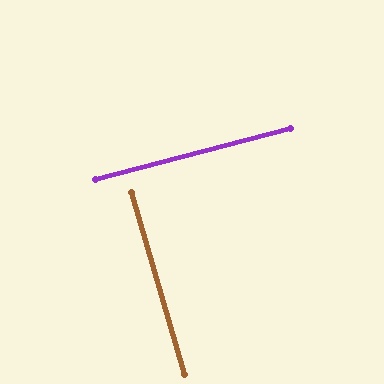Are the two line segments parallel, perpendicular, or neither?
Perpendicular — they meet at approximately 88°.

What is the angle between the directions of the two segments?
Approximately 88 degrees.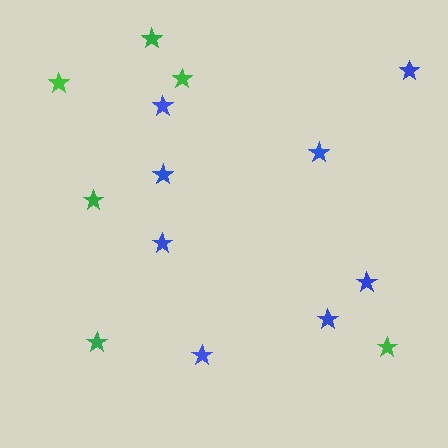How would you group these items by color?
There are 2 groups: one group of blue stars (8) and one group of green stars (6).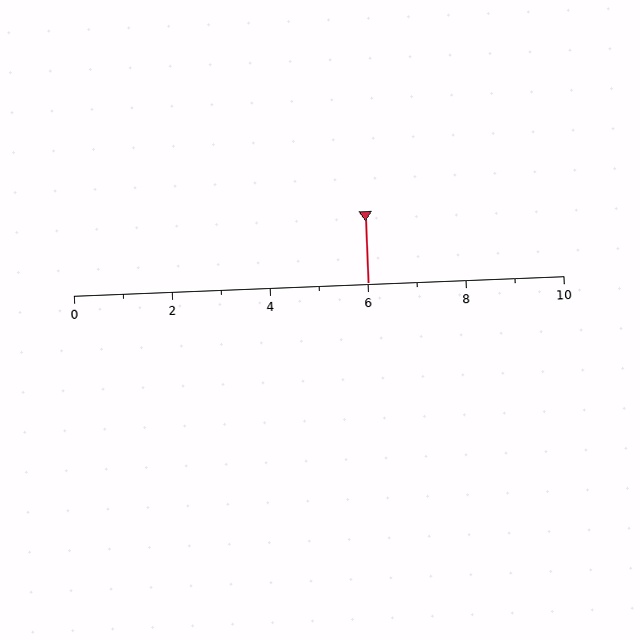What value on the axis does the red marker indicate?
The marker indicates approximately 6.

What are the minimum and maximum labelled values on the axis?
The axis runs from 0 to 10.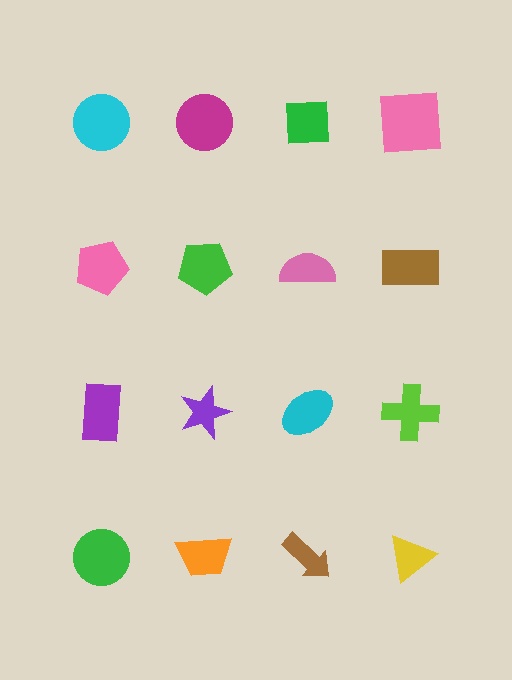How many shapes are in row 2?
4 shapes.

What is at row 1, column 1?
A cyan circle.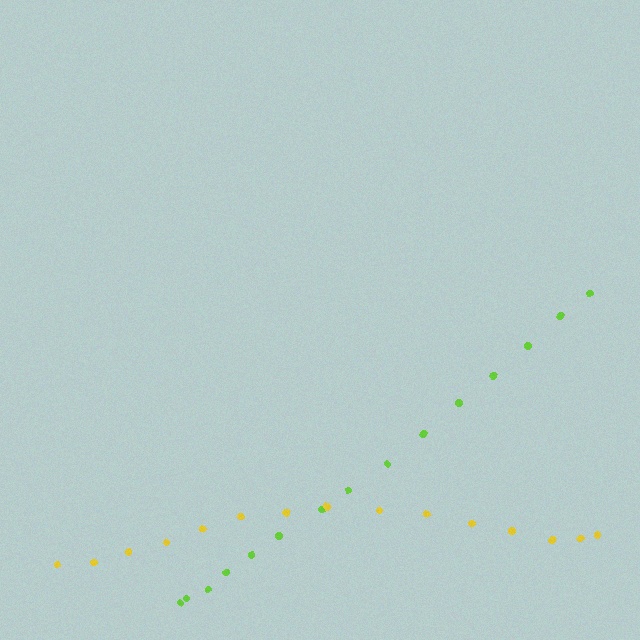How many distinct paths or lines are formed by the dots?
There are 2 distinct paths.